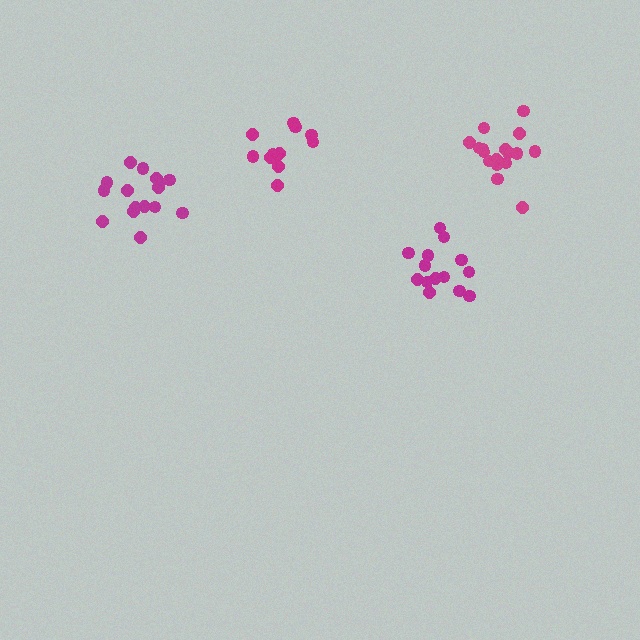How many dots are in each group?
Group 1: 11 dots, Group 2: 14 dots, Group 3: 17 dots, Group 4: 16 dots (58 total).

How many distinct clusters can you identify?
There are 4 distinct clusters.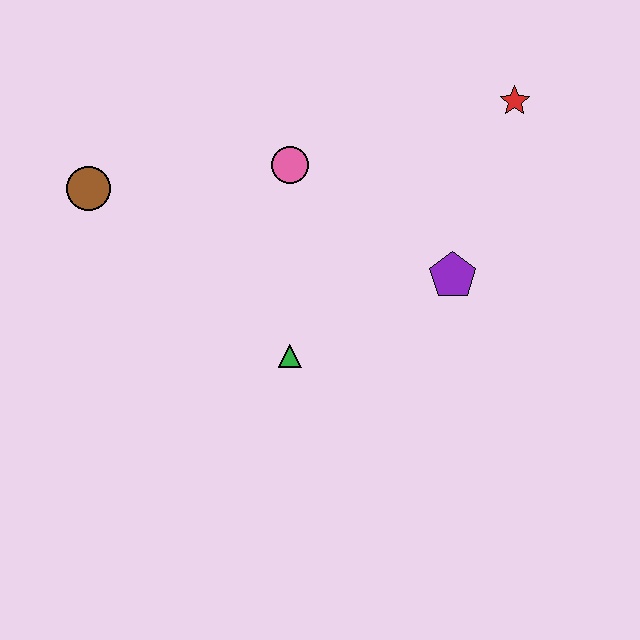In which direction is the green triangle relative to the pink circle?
The green triangle is below the pink circle.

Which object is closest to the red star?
The purple pentagon is closest to the red star.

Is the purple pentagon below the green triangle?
No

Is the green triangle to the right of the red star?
No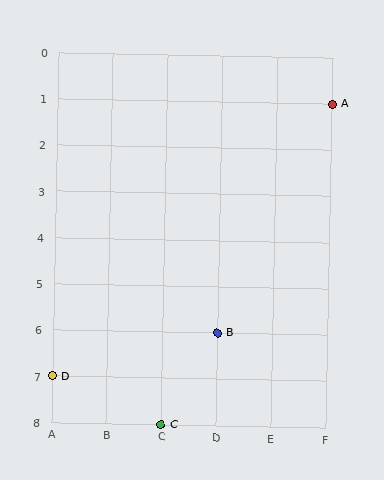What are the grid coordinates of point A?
Point A is at grid coordinates (F, 1).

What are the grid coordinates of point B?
Point B is at grid coordinates (D, 6).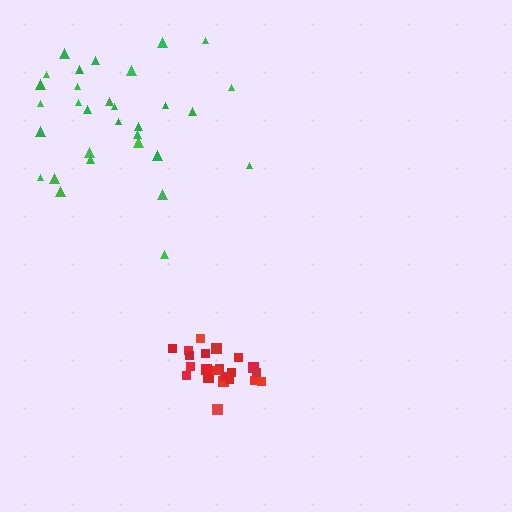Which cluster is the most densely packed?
Red.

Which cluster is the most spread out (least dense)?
Green.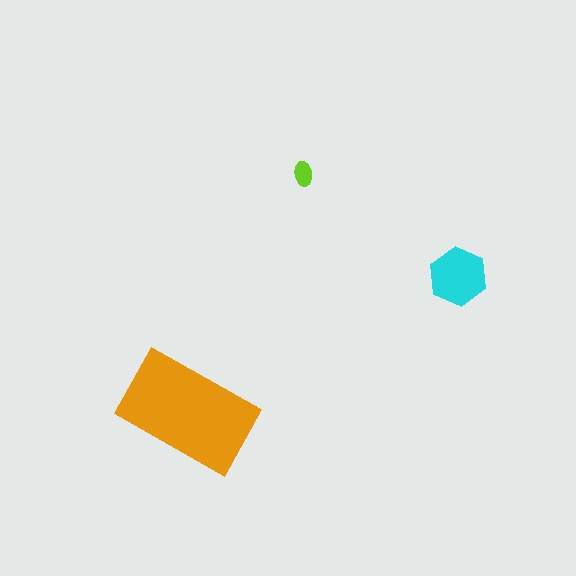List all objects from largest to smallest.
The orange rectangle, the cyan hexagon, the lime ellipse.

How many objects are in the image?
There are 3 objects in the image.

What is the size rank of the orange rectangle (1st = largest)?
1st.